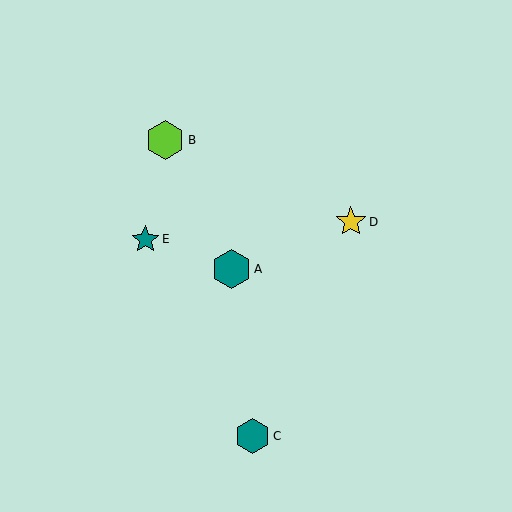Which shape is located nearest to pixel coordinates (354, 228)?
The yellow star (labeled D) at (351, 222) is nearest to that location.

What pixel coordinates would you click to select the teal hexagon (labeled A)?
Click at (231, 269) to select the teal hexagon A.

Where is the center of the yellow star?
The center of the yellow star is at (351, 222).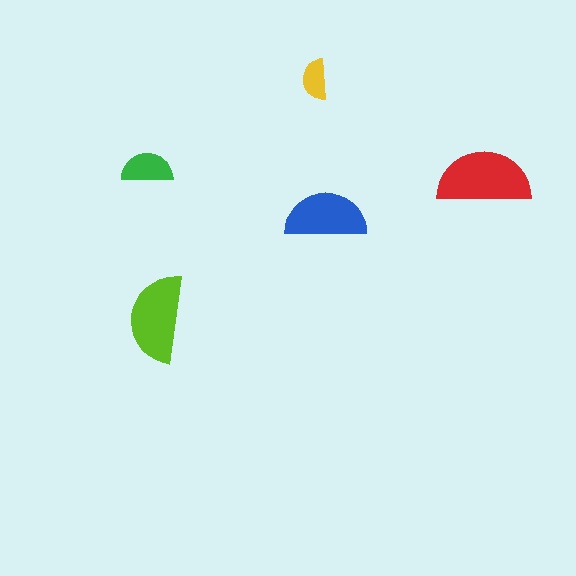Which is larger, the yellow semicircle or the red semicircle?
The red one.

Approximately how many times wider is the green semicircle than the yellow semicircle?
About 1.5 times wider.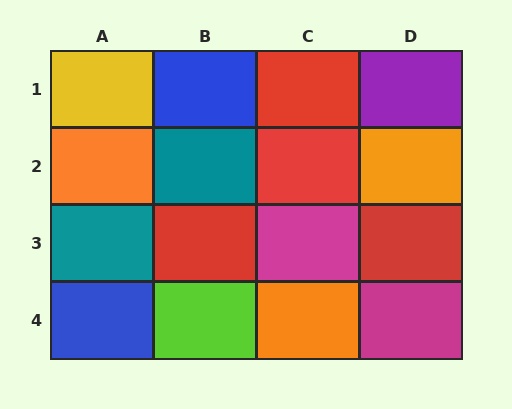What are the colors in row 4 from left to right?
Blue, lime, orange, magenta.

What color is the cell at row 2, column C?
Red.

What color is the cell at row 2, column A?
Orange.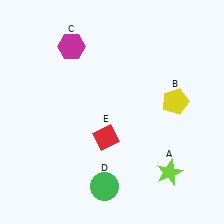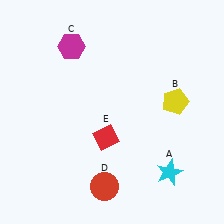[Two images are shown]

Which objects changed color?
A changed from lime to cyan. D changed from green to red.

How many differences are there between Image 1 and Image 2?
There are 2 differences between the two images.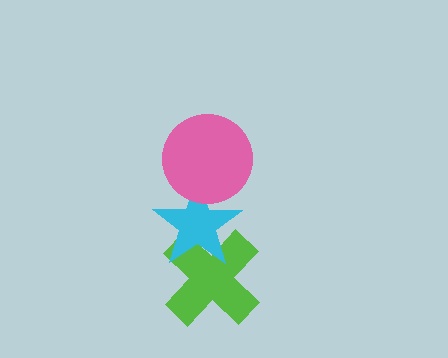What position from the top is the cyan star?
The cyan star is 2nd from the top.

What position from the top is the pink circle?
The pink circle is 1st from the top.